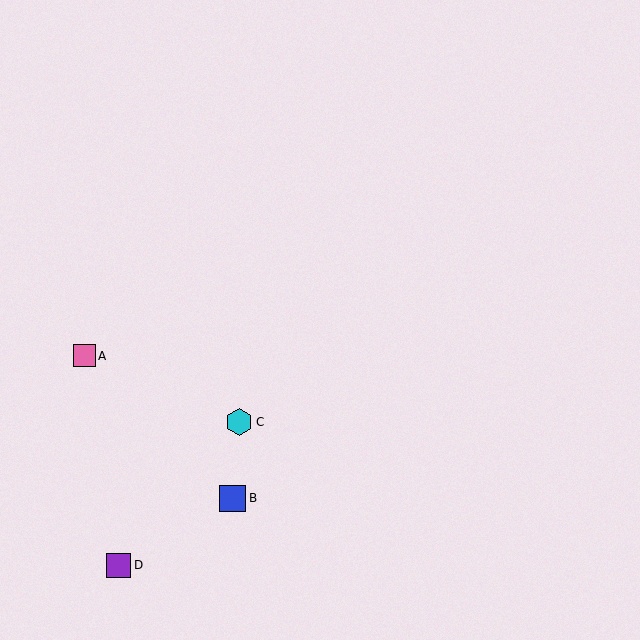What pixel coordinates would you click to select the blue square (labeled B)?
Click at (232, 498) to select the blue square B.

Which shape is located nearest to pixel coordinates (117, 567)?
The purple square (labeled D) at (119, 565) is nearest to that location.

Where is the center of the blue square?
The center of the blue square is at (232, 498).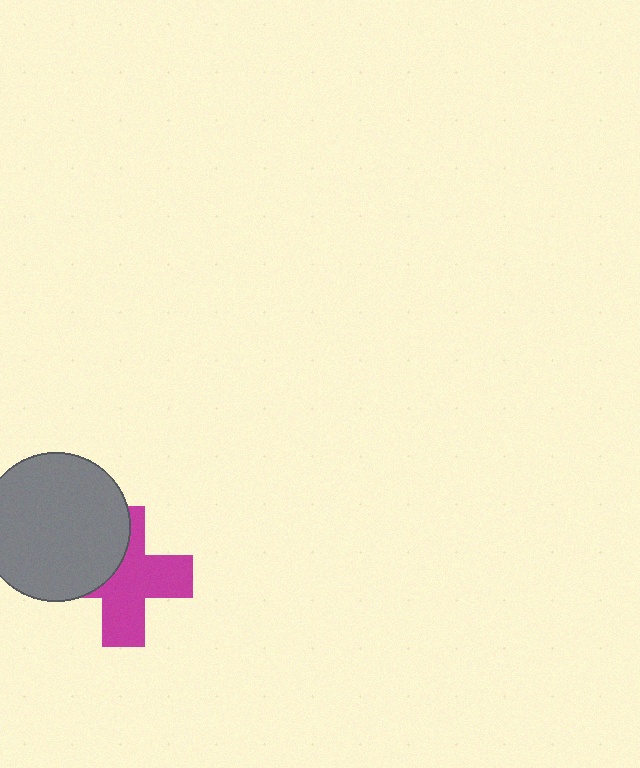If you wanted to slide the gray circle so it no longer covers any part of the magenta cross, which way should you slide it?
Slide it left — that is the most direct way to separate the two shapes.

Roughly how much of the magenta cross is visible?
About half of it is visible (roughly 64%).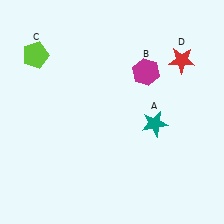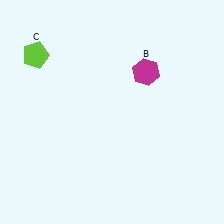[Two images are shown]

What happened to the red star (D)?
The red star (D) was removed in Image 2. It was in the top-right area of Image 1.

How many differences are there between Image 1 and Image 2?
There are 2 differences between the two images.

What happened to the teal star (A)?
The teal star (A) was removed in Image 2. It was in the bottom-right area of Image 1.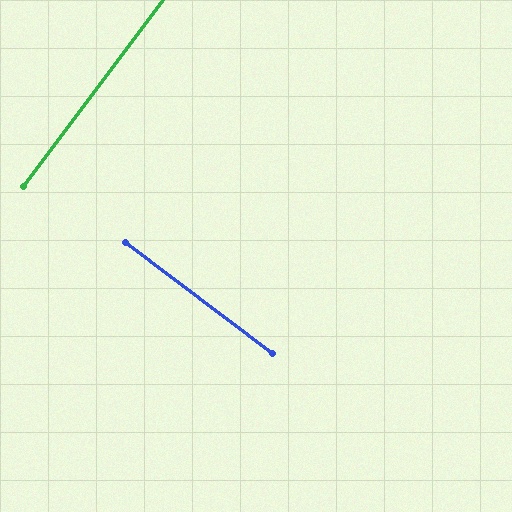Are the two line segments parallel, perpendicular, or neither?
Perpendicular — they meet at approximately 90°.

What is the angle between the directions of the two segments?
Approximately 90 degrees.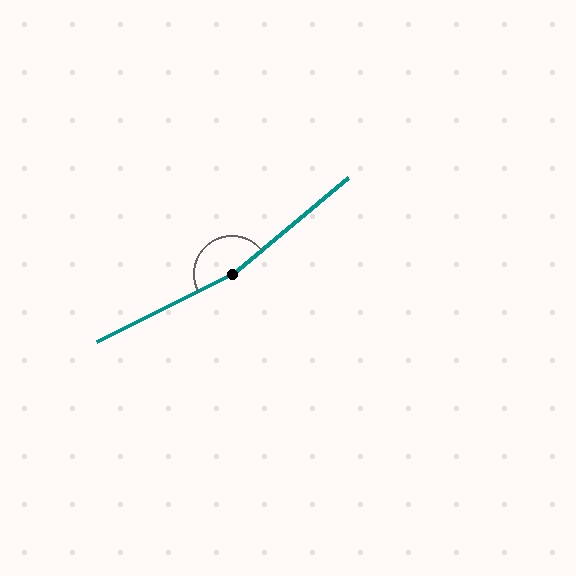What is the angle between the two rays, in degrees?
Approximately 167 degrees.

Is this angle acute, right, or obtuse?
It is obtuse.